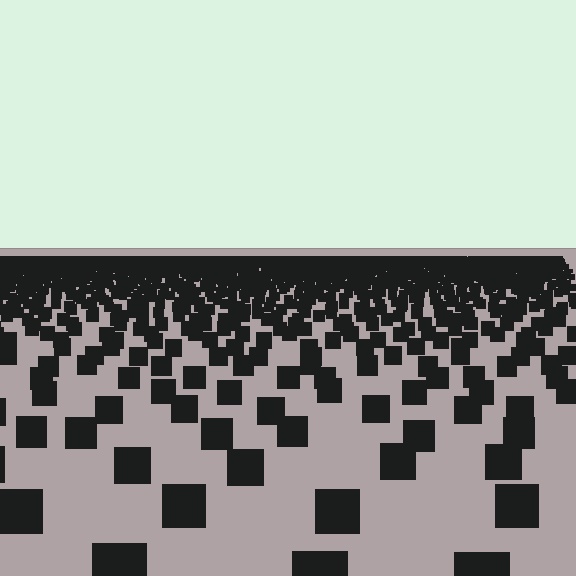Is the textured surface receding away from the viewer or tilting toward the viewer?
The surface is receding away from the viewer. Texture elements get smaller and denser toward the top.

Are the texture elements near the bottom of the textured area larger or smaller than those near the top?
Larger. Near the bottom, elements are closer to the viewer and appear at a bigger on-screen size.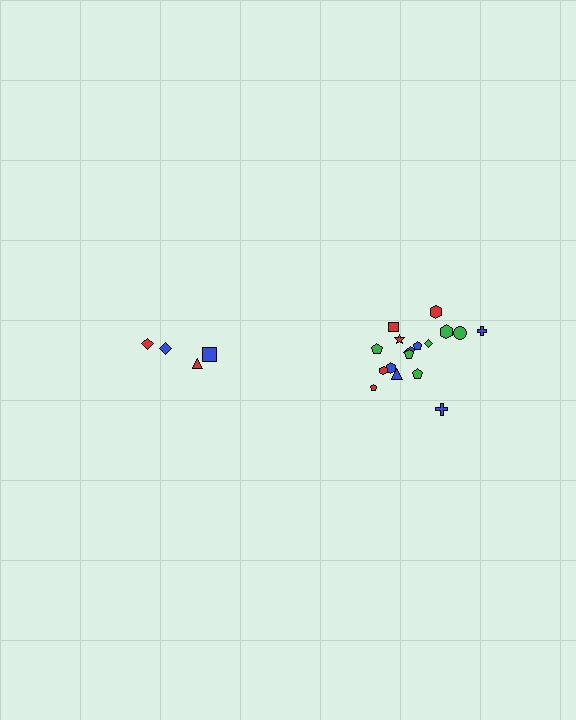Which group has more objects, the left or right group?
The right group.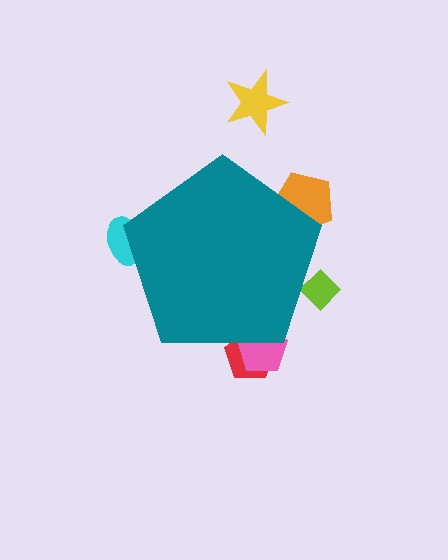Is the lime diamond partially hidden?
Yes, the lime diamond is partially hidden behind the teal pentagon.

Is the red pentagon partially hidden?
Yes, the red pentagon is partially hidden behind the teal pentagon.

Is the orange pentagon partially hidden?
Yes, the orange pentagon is partially hidden behind the teal pentagon.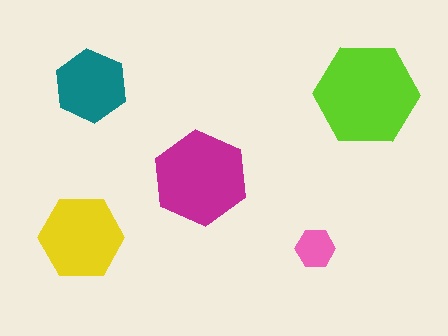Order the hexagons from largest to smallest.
the lime one, the magenta one, the yellow one, the teal one, the pink one.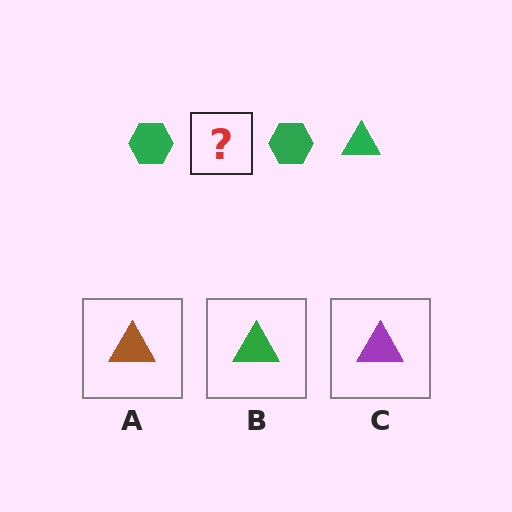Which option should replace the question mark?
Option B.